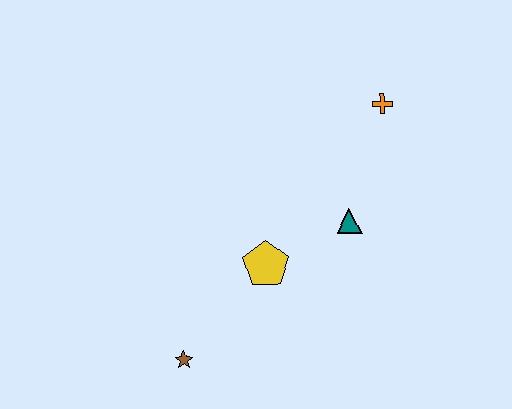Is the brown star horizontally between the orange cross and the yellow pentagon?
No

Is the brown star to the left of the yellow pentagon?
Yes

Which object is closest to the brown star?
The yellow pentagon is closest to the brown star.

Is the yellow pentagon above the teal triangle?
No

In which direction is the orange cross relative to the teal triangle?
The orange cross is above the teal triangle.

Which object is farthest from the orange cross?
The brown star is farthest from the orange cross.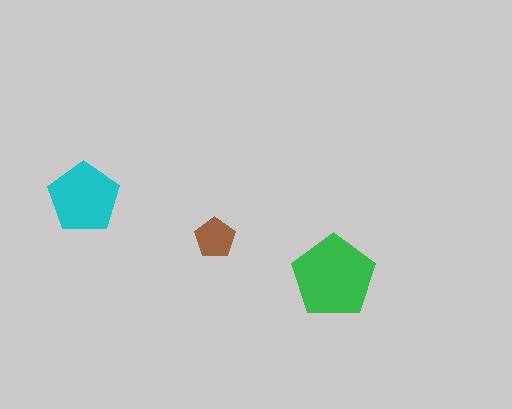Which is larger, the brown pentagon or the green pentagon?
The green one.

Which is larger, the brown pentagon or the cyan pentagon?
The cyan one.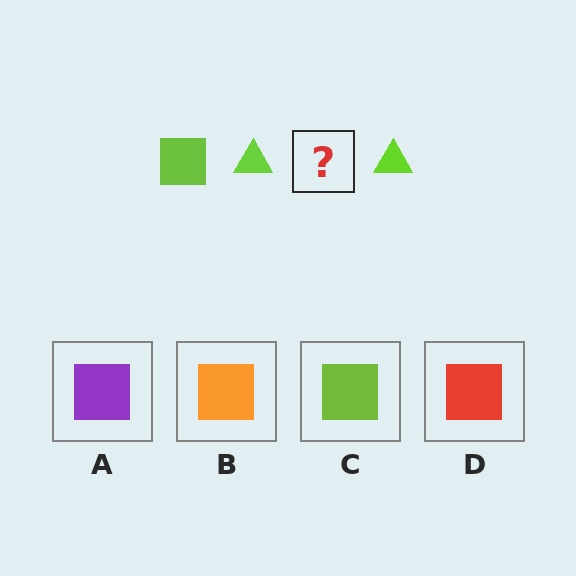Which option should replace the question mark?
Option C.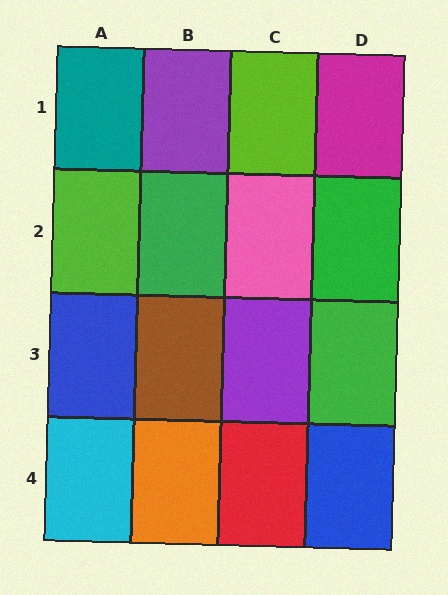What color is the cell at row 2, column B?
Green.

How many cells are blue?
2 cells are blue.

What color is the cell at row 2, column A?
Lime.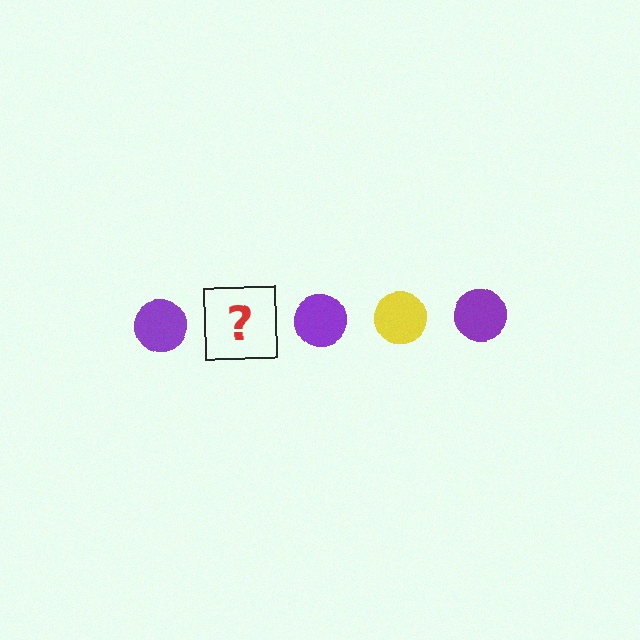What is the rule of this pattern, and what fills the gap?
The rule is that the pattern cycles through purple, yellow circles. The gap should be filled with a yellow circle.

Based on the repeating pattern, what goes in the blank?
The blank should be a yellow circle.